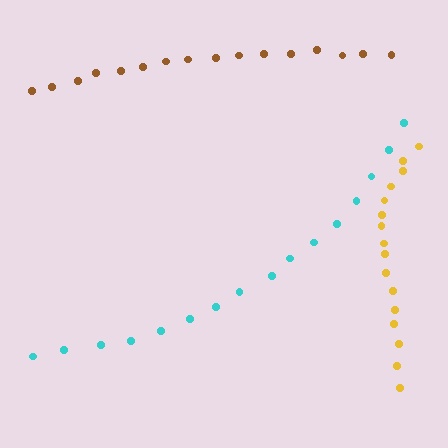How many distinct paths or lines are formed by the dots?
There are 3 distinct paths.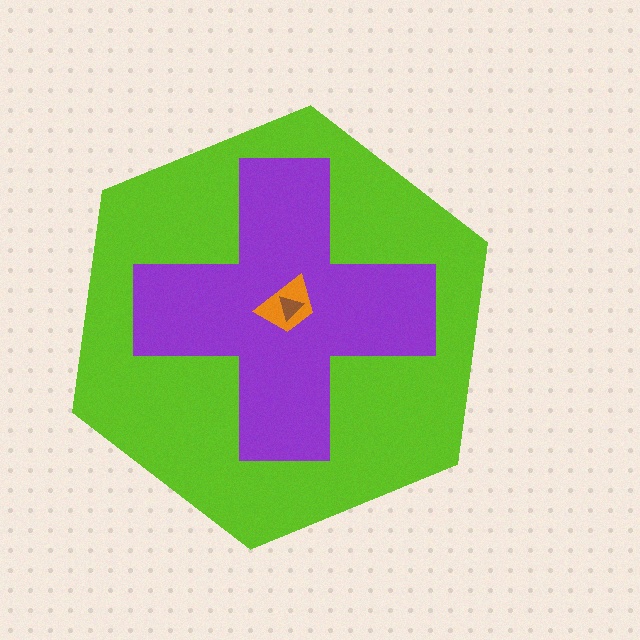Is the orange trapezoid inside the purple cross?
Yes.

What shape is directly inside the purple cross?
The orange trapezoid.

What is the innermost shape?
The brown triangle.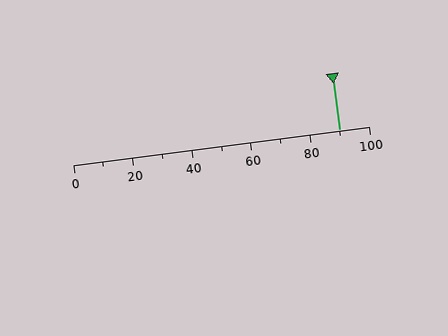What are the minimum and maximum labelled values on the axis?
The axis runs from 0 to 100.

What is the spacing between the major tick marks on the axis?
The major ticks are spaced 20 apart.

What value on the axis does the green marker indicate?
The marker indicates approximately 90.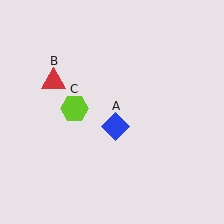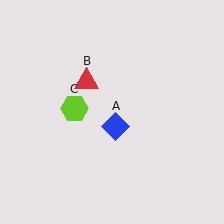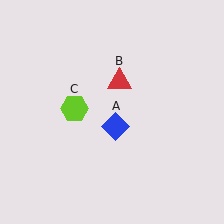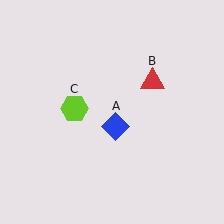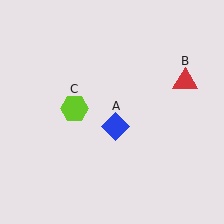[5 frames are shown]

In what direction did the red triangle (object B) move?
The red triangle (object B) moved right.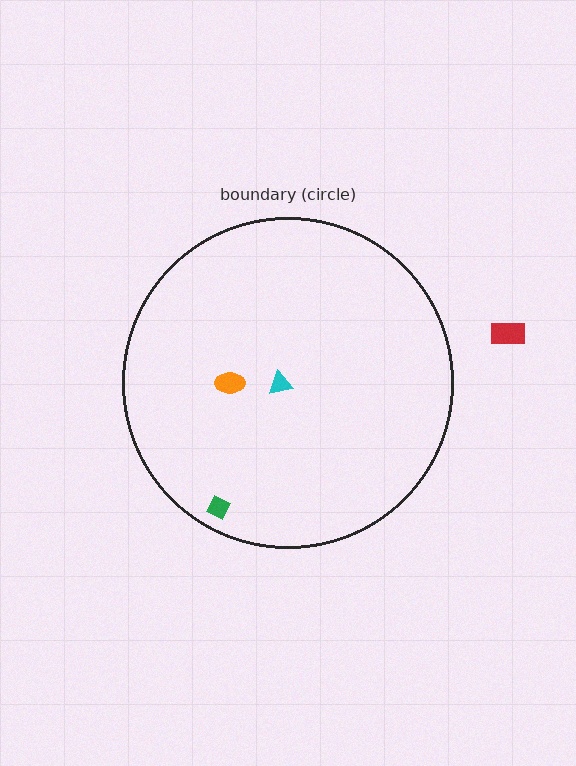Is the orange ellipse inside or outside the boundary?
Inside.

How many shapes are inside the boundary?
3 inside, 1 outside.